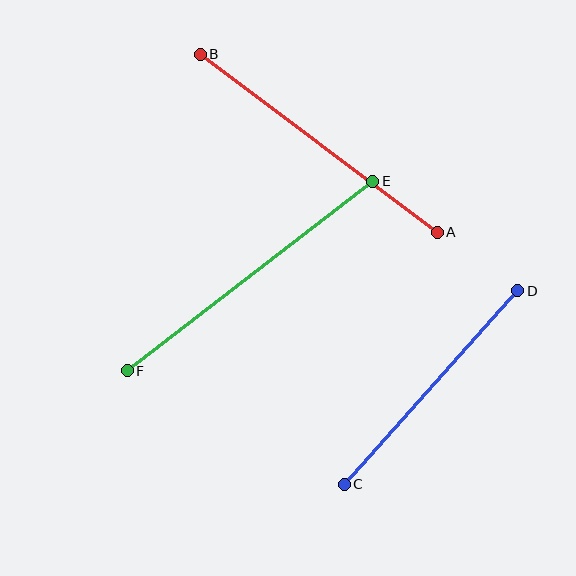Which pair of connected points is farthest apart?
Points E and F are farthest apart.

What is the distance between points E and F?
The distance is approximately 310 pixels.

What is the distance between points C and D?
The distance is approximately 260 pixels.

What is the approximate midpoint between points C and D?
The midpoint is at approximately (431, 387) pixels.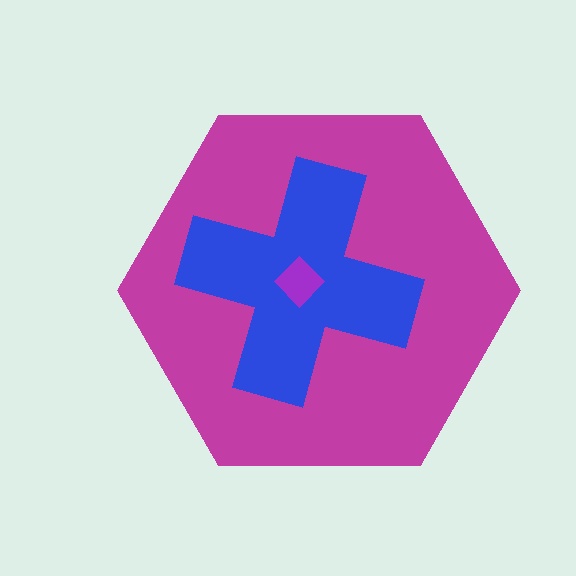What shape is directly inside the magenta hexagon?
The blue cross.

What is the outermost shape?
The magenta hexagon.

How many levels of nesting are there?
3.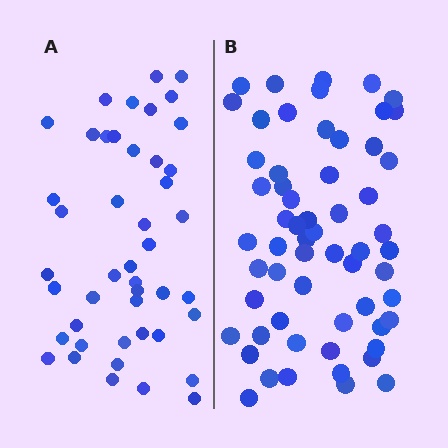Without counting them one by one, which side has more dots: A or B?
Region B (the right region) has more dots.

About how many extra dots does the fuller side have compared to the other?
Region B has approximately 15 more dots than region A.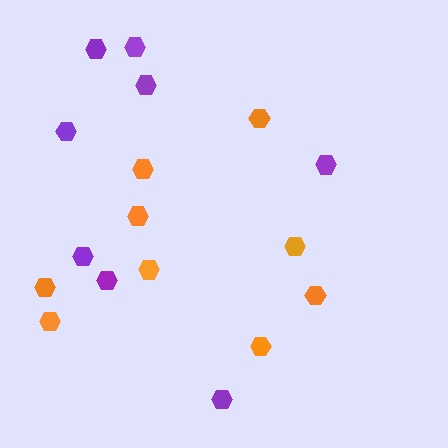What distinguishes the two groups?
There are 2 groups: one group of orange hexagons (9) and one group of purple hexagons (8).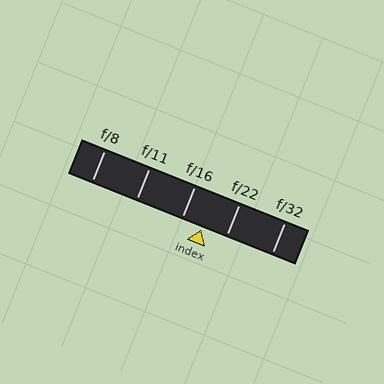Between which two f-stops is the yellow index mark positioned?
The index mark is between f/16 and f/22.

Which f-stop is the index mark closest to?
The index mark is closest to f/16.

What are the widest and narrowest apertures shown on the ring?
The widest aperture shown is f/8 and the narrowest is f/32.